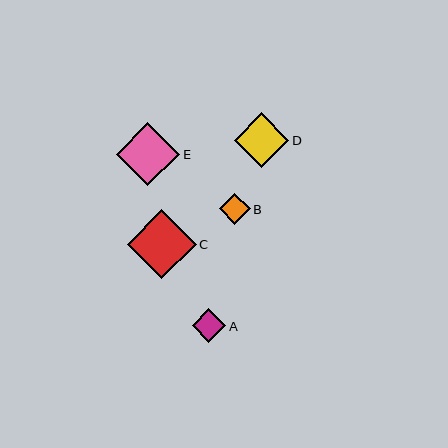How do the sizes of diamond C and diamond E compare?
Diamond C and diamond E are approximately the same size.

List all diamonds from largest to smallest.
From largest to smallest: C, E, D, A, B.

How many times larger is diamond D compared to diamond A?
Diamond D is approximately 1.6 times the size of diamond A.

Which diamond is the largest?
Diamond C is the largest with a size of approximately 69 pixels.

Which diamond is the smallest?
Diamond B is the smallest with a size of approximately 31 pixels.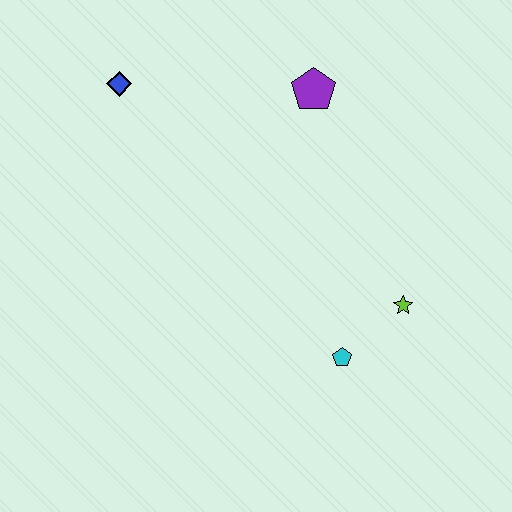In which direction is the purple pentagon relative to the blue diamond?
The purple pentagon is to the right of the blue diamond.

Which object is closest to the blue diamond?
The purple pentagon is closest to the blue diamond.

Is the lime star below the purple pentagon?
Yes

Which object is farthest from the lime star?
The blue diamond is farthest from the lime star.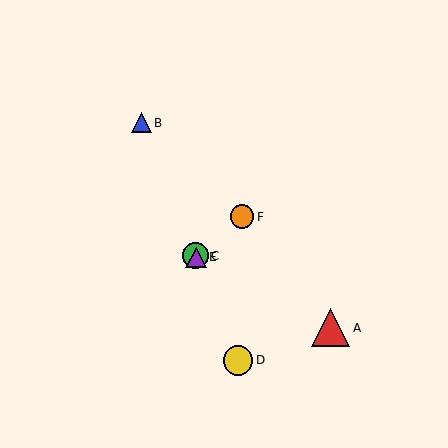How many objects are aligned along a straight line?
4 objects (B, C, D, E) are aligned along a straight line.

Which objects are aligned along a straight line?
Objects B, C, D, E are aligned along a straight line.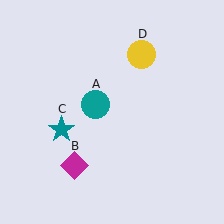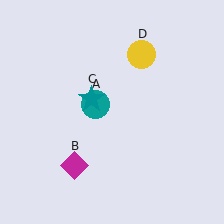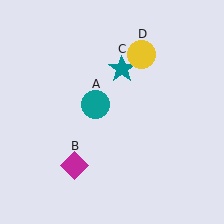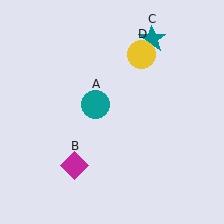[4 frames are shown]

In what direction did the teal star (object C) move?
The teal star (object C) moved up and to the right.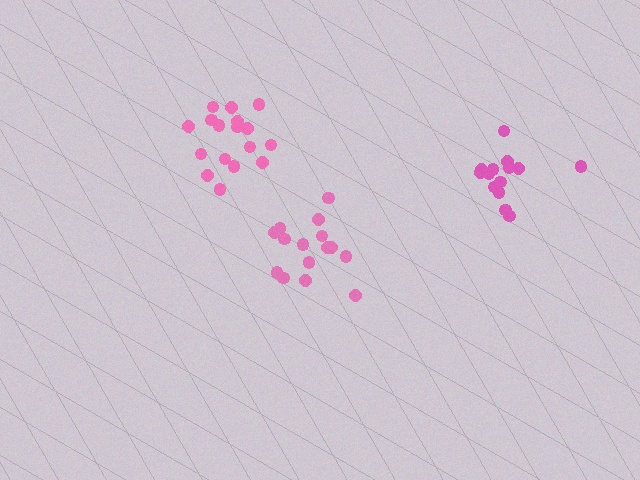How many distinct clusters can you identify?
There are 3 distinct clusters.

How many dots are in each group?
Group 1: 17 dots, Group 2: 15 dots, Group 3: 14 dots (46 total).